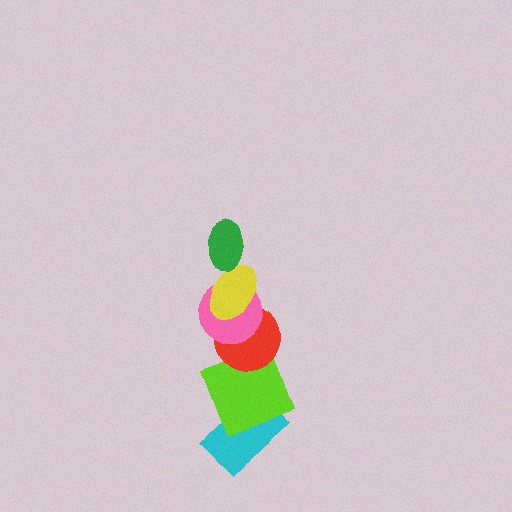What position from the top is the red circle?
The red circle is 4th from the top.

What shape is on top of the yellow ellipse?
The green ellipse is on top of the yellow ellipse.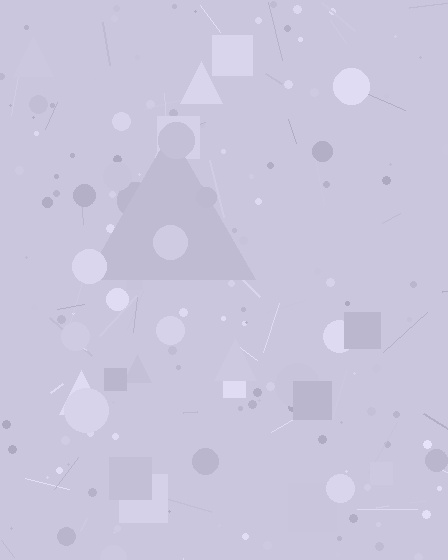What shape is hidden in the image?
A triangle is hidden in the image.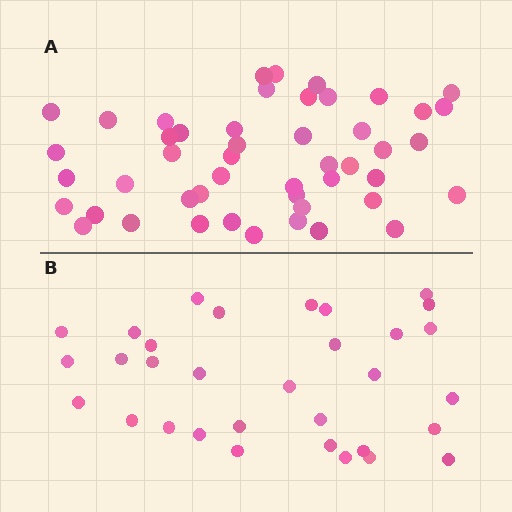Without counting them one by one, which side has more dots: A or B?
Region A (the top region) has more dots.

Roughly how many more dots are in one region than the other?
Region A has approximately 15 more dots than region B.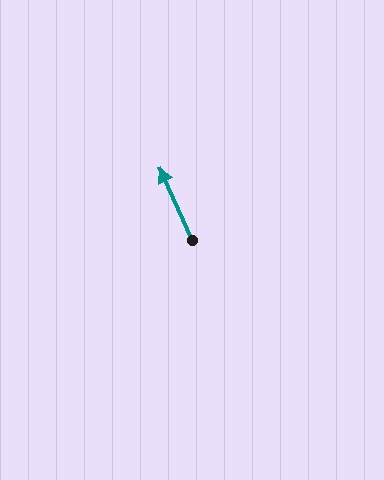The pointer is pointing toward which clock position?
Roughly 11 o'clock.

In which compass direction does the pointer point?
Northwest.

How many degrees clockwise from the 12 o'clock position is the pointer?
Approximately 336 degrees.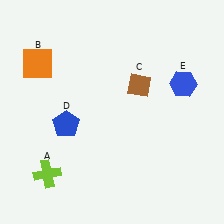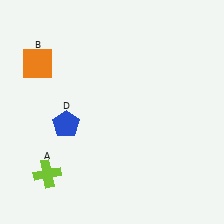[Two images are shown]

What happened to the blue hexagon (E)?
The blue hexagon (E) was removed in Image 2. It was in the top-right area of Image 1.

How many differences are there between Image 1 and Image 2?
There are 2 differences between the two images.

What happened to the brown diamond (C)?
The brown diamond (C) was removed in Image 2. It was in the top-right area of Image 1.